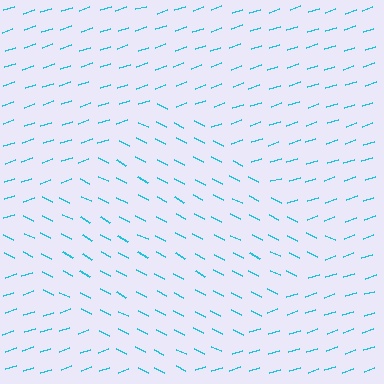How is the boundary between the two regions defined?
The boundary is defined purely by a change in line orientation (approximately 45 degrees difference). All lines are the same color and thickness.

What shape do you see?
I see a diamond.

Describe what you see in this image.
The image is filled with small cyan line segments. A diamond region in the image has lines oriented differently from the surrounding lines, creating a visible texture boundary.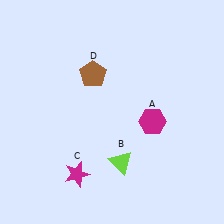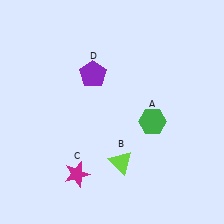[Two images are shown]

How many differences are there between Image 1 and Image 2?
There are 2 differences between the two images.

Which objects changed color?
A changed from magenta to green. D changed from brown to purple.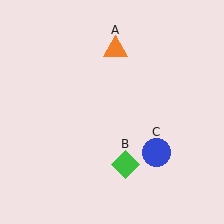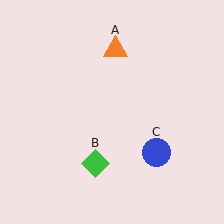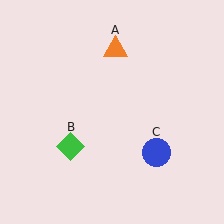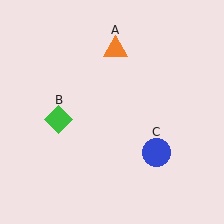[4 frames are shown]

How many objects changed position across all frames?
1 object changed position: green diamond (object B).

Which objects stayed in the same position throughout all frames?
Orange triangle (object A) and blue circle (object C) remained stationary.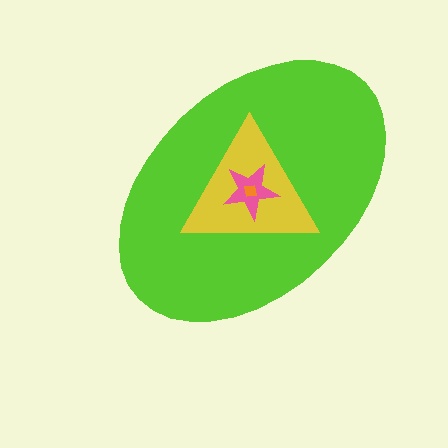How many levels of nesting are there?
4.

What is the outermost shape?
The lime ellipse.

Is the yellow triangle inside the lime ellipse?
Yes.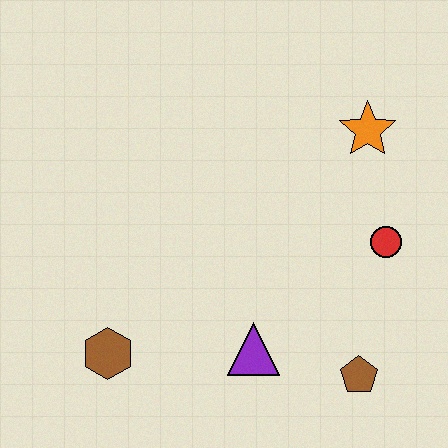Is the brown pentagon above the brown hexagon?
No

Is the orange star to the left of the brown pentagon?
No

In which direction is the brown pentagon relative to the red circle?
The brown pentagon is below the red circle.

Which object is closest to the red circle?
The orange star is closest to the red circle.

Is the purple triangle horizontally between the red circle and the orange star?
No